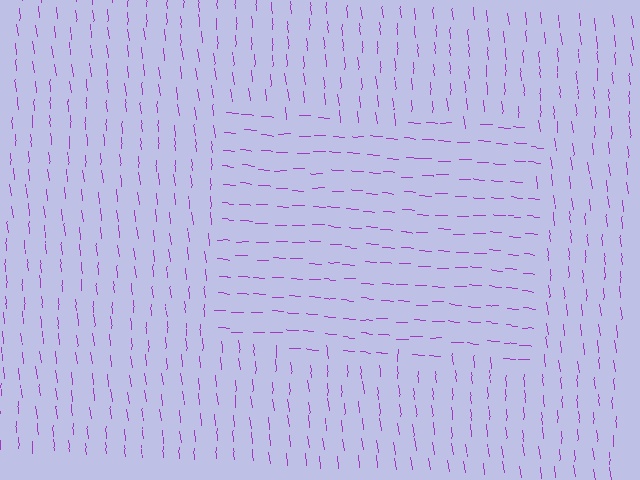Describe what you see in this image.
The image is filled with small purple line segments. A rectangle region in the image has lines oriented differently from the surrounding lines, creating a visible texture boundary.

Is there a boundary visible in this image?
Yes, there is a texture boundary formed by a change in line orientation.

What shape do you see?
I see a rectangle.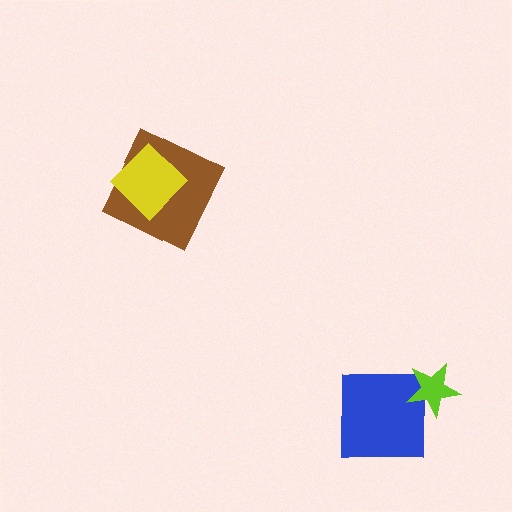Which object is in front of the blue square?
The lime star is in front of the blue square.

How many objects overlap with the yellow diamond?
1 object overlaps with the yellow diamond.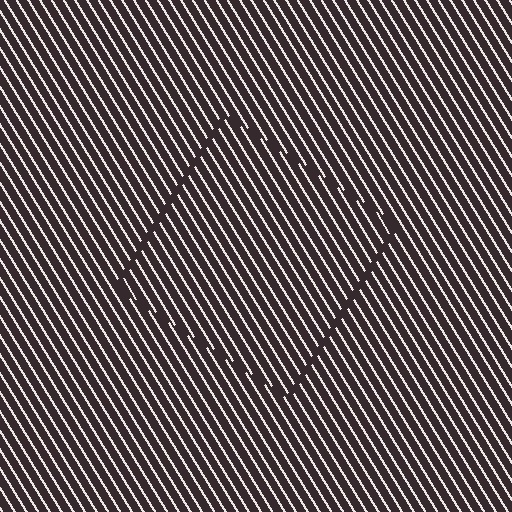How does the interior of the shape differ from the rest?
The interior of the shape contains the same grating, shifted by half a period — the contour is defined by the phase discontinuity where line-ends from the inner and outer gratings abut.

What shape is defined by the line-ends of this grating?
An illusory square. The interior of the shape contains the same grating, shifted by half a period — the contour is defined by the phase discontinuity where line-ends from the inner and outer gratings abut.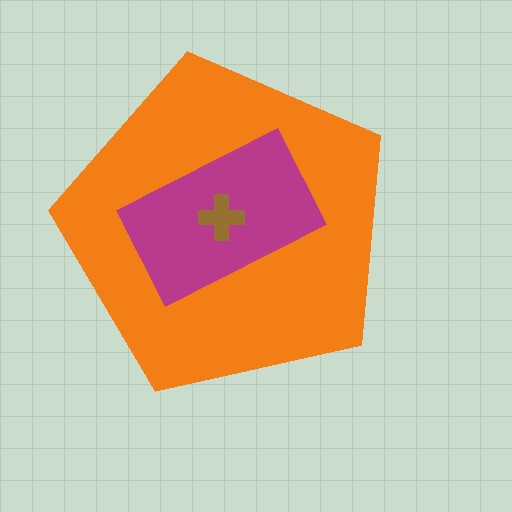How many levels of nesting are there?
3.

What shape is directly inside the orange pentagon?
The magenta rectangle.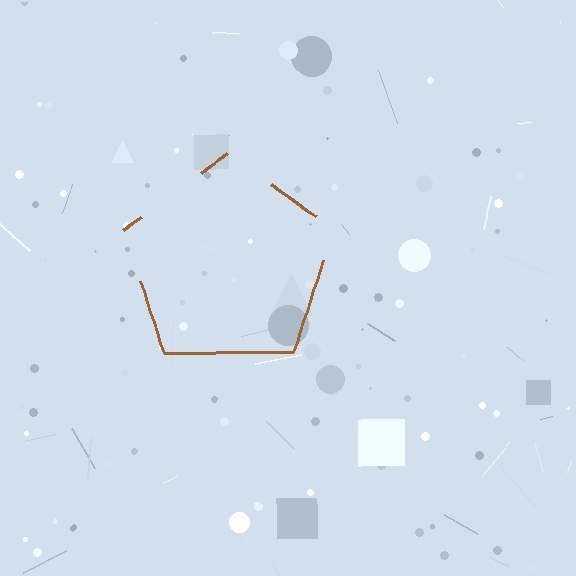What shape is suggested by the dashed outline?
The dashed outline suggests a pentagon.